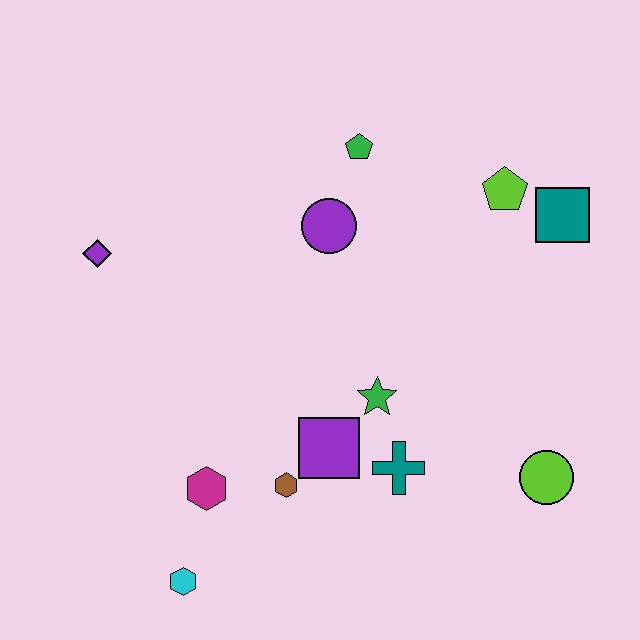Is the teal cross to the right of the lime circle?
No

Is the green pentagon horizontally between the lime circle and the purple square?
Yes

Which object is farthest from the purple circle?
The cyan hexagon is farthest from the purple circle.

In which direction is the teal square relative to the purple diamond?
The teal square is to the right of the purple diamond.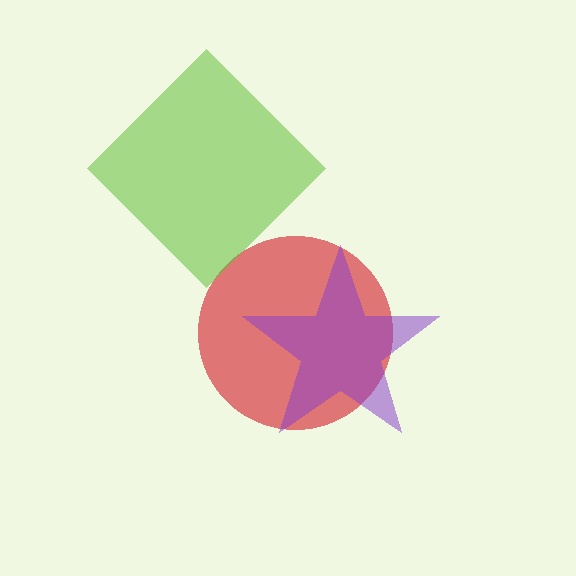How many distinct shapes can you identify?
There are 3 distinct shapes: a red circle, a purple star, a lime diamond.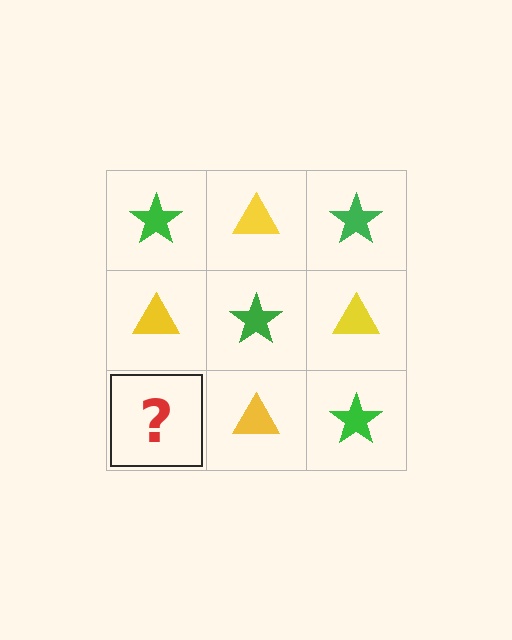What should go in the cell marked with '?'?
The missing cell should contain a green star.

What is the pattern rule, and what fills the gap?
The rule is that it alternates green star and yellow triangle in a checkerboard pattern. The gap should be filled with a green star.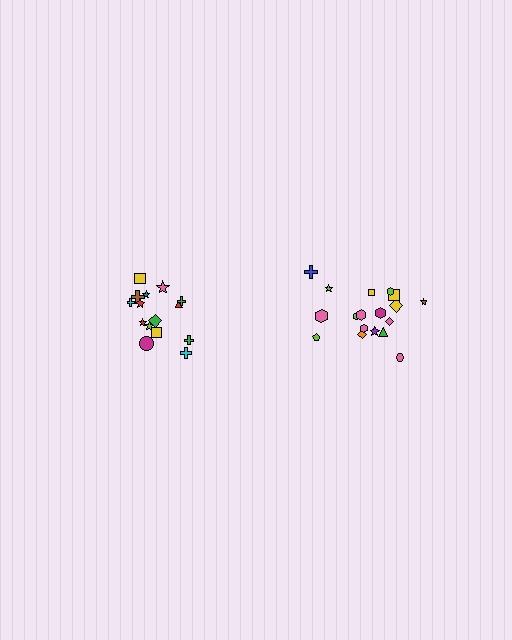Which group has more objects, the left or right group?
The right group.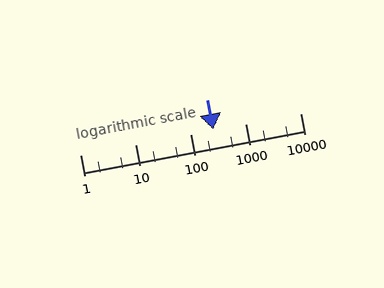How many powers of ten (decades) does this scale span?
The scale spans 4 decades, from 1 to 10000.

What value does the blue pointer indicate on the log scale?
The pointer indicates approximately 260.